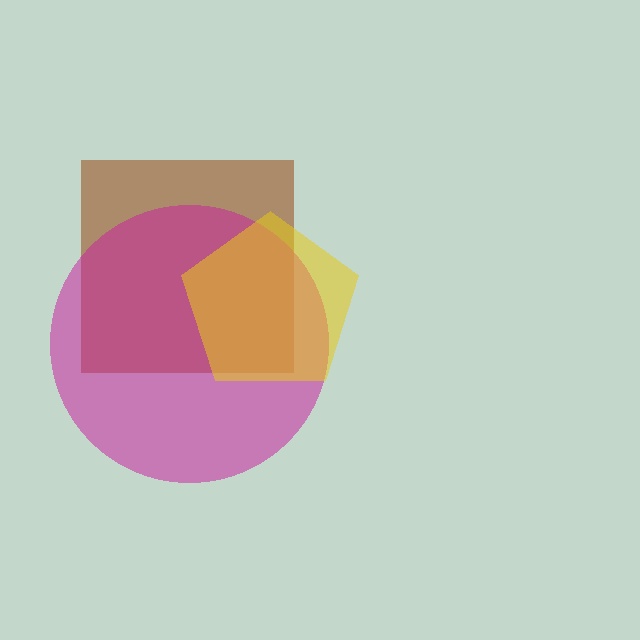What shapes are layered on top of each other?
The layered shapes are: a brown square, a magenta circle, a yellow pentagon.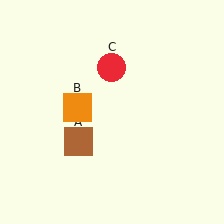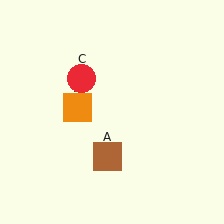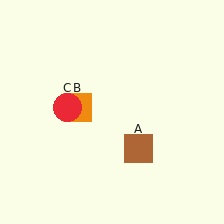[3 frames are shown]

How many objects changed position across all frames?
2 objects changed position: brown square (object A), red circle (object C).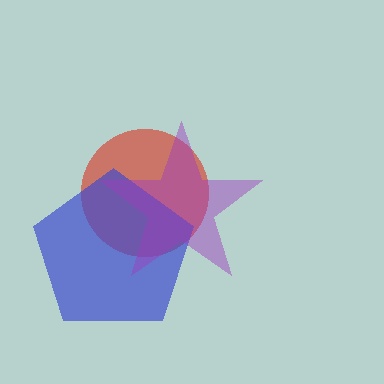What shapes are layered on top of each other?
The layered shapes are: a red circle, a blue pentagon, a purple star.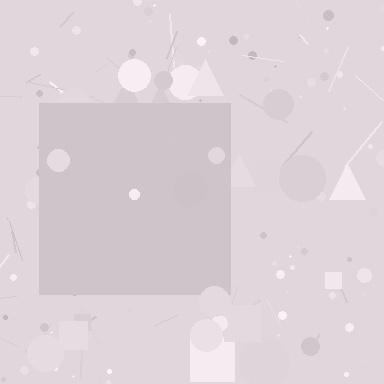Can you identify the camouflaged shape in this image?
The camouflaged shape is a square.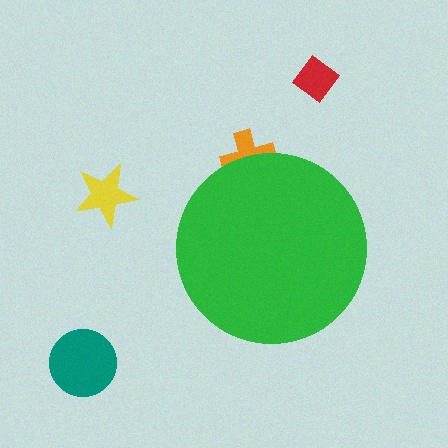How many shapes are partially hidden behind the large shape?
1 shape is partially hidden.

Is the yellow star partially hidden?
No, the yellow star is fully visible.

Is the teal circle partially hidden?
No, the teal circle is fully visible.